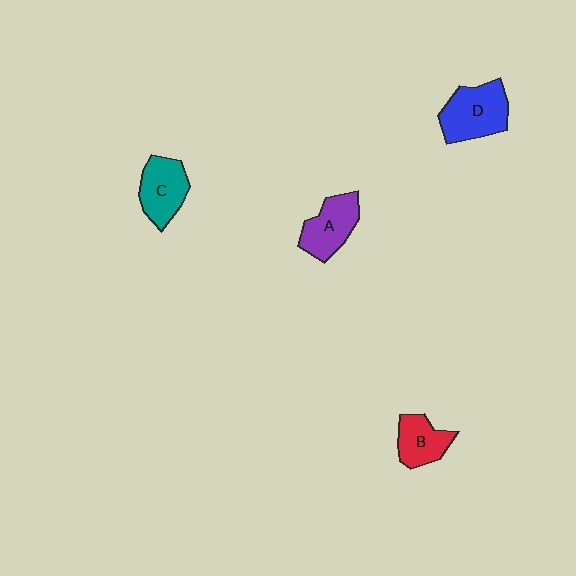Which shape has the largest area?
Shape D (blue).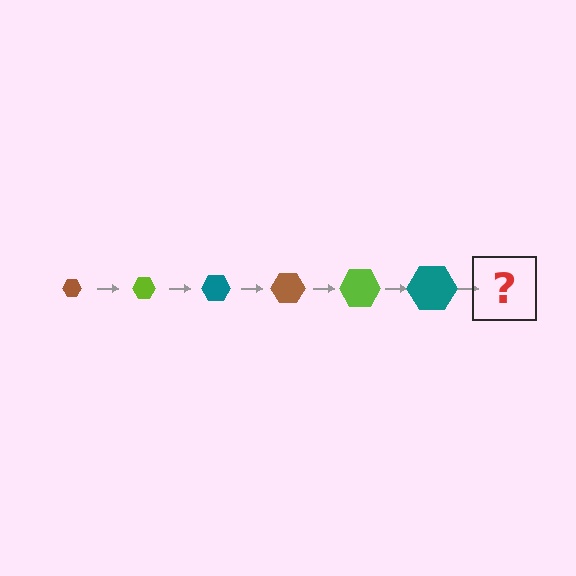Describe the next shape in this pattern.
It should be a brown hexagon, larger than the previous one.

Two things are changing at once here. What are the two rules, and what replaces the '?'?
The two rules are that the hexagon grows larger each step and the color cycles through brown, lime, and teal. The '?' should be a brown hexagon, larger than the previous one.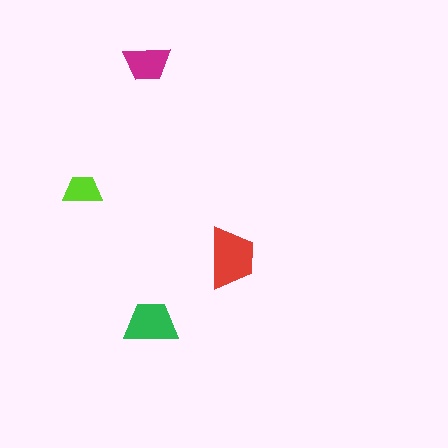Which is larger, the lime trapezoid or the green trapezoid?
The green one.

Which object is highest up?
The magenta trapezoid is topmost.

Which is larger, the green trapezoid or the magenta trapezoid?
The green one.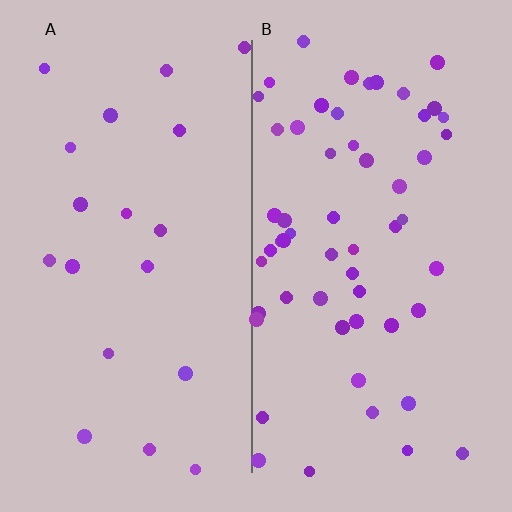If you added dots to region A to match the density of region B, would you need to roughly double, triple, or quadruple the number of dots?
Approximately triple.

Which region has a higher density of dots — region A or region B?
B (the right).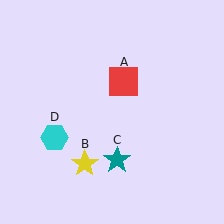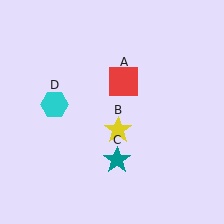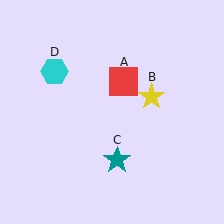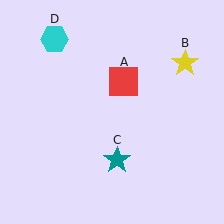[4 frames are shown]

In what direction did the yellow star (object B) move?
The yellow star (object B) moved up and to the right.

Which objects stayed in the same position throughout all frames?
Red square (object A) and teal star (object C) remained stationary.